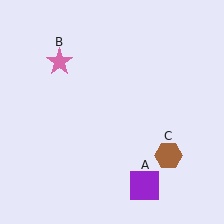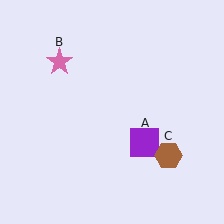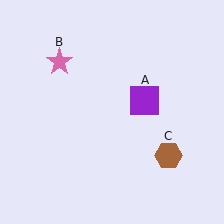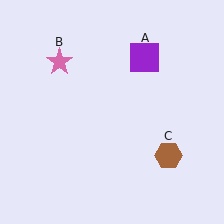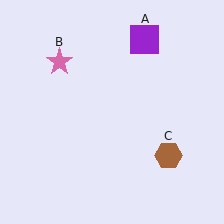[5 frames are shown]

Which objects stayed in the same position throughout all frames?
Pink star (object B) and brown hexagon (object C) remained stationary.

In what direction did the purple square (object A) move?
The purple square (object A) moved up.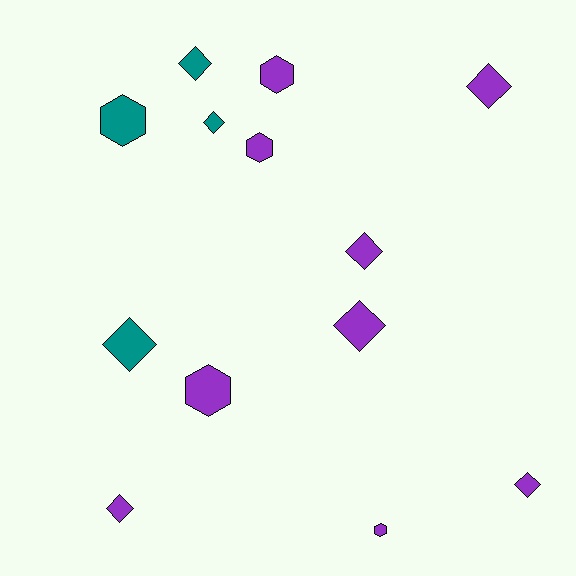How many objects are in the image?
There are 13 objects.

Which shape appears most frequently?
Diamond, with 8 objects.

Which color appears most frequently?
Purple, with 9 objects.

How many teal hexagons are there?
There is 1 teal hexagon.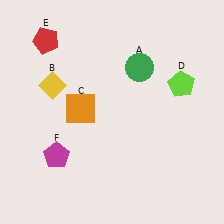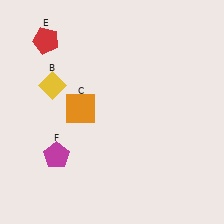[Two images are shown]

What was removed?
The green circle (A), the lime pentagon (D) were removed in Image 2.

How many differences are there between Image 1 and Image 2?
There are 2 differences between the two images.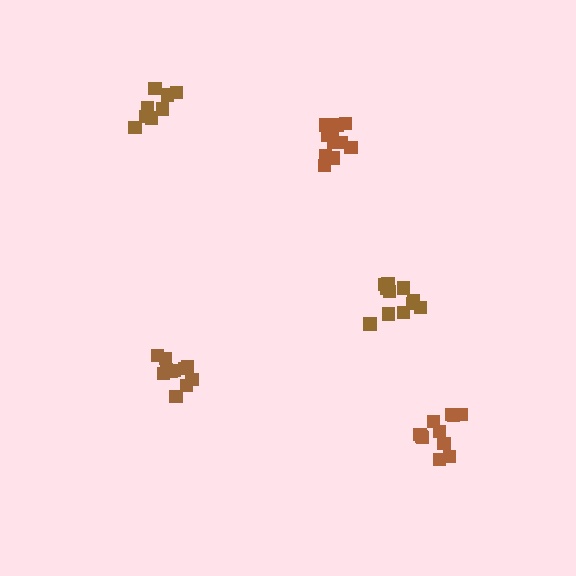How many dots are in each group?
Group 1: 8 dots, Group 2: 12 dots, Group 3: 12 dots, Group 4: 11 dots, Group 5: 11 dots (54 total).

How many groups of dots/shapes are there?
There are 5 groups.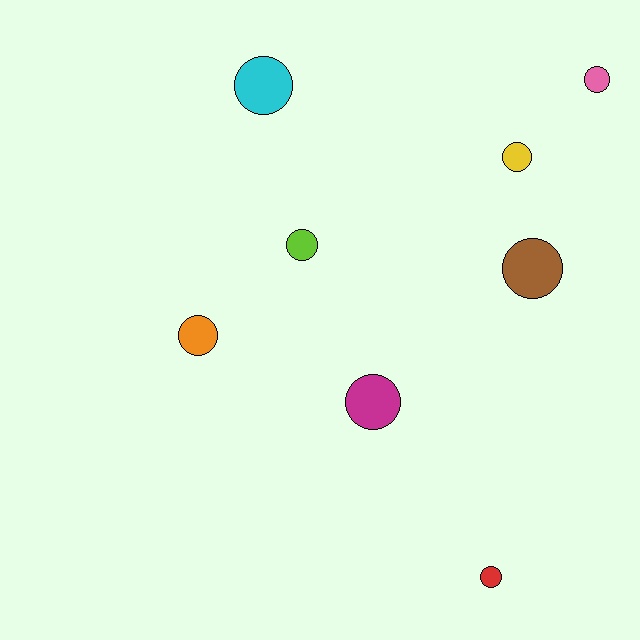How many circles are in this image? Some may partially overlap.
There are 8 circles.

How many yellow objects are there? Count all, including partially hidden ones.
There is 1 yellow object.